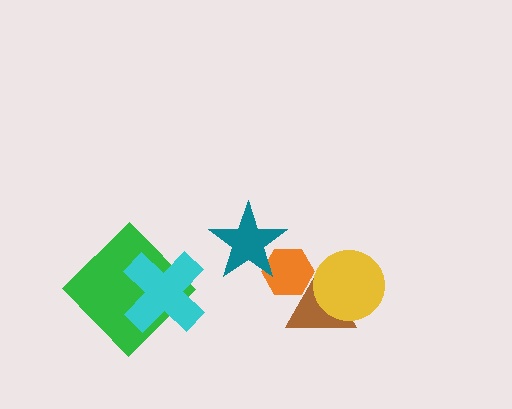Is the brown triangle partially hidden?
Yes, it is partially covered by another shape.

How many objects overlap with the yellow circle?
1 object overlaps with the yellow circle.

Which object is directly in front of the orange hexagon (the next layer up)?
The teal star is directly in front of the orange hexagon.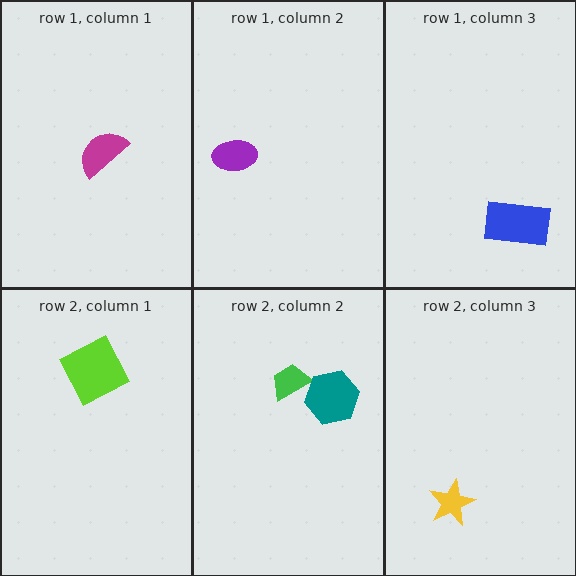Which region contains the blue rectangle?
The row 1, column 3 region.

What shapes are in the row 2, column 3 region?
The yellow star.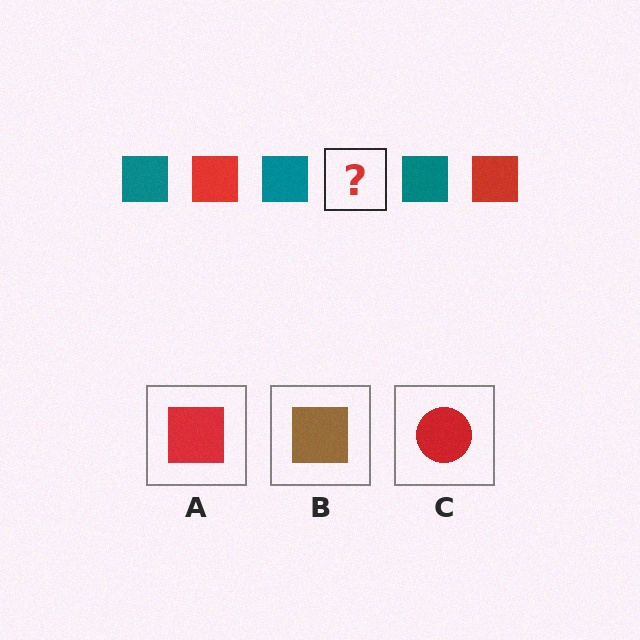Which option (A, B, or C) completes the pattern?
A.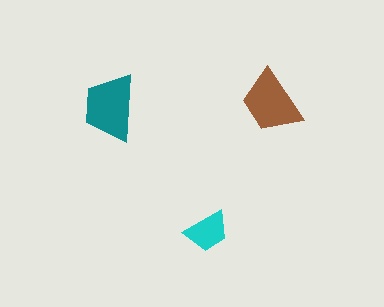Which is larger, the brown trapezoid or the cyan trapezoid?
The brown one.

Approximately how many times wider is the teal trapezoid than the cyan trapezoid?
About 1.5 times wider.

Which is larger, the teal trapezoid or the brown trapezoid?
The teal one.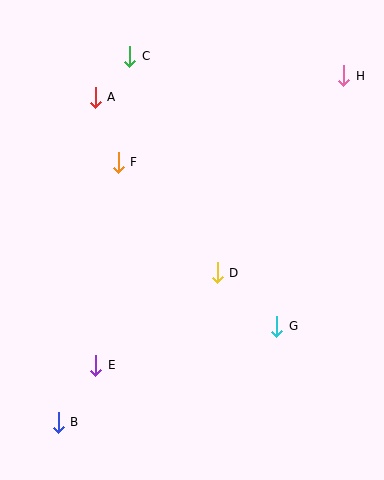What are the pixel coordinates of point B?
Point B is at (58, 422).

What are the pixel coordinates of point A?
Point A is at (95, 97).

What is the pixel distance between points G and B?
The distance between G and B is 239 pixels.